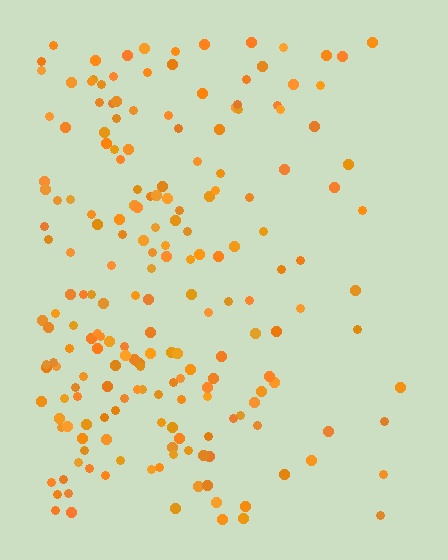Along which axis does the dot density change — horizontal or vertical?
Horizontal.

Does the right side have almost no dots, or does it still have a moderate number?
Still a moderate number, just noticeably fewer than the left.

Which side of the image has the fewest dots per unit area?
The right.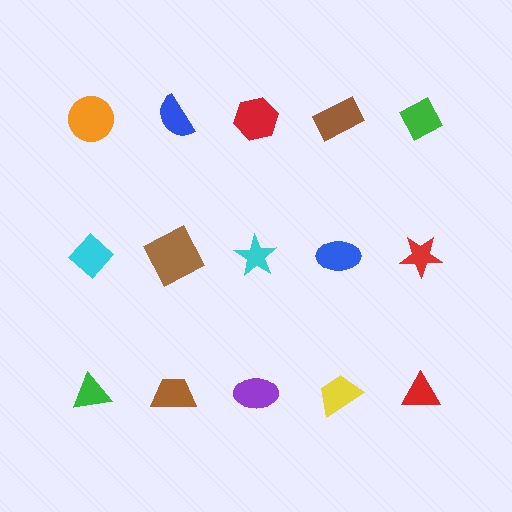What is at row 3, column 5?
A red triangle.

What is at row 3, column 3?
A purple ellipse.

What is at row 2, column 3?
A cyan star.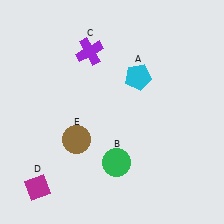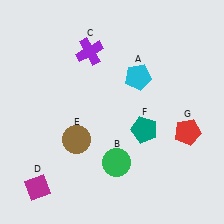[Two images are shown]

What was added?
A teal pentagon (F), a red pentagon (G) were added in Image 2.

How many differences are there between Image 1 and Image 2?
There are 2 differences between the two images.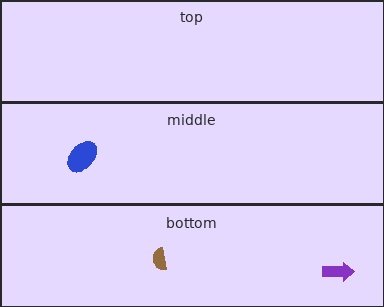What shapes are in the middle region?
The blue ellipse.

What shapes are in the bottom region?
The brown semicircle, the purple arrow.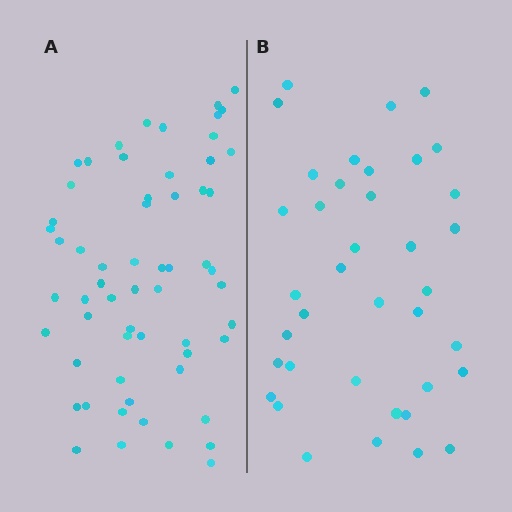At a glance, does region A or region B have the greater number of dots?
Region A (the left region) has more dots.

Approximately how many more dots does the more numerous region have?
Region A has approximately 20 more dots than region B.